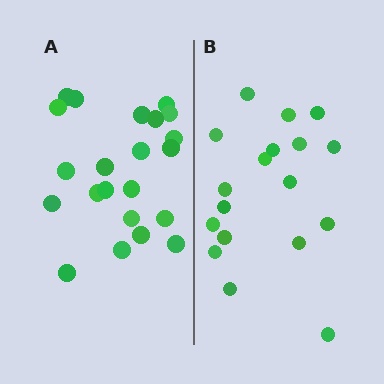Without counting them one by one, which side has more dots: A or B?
Region A (the left region) has more dots.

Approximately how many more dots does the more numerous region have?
Region A has about 4 more dots than region B.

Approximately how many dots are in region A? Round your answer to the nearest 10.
About 20 dots. (The exact count is 22, which rounds to 20.)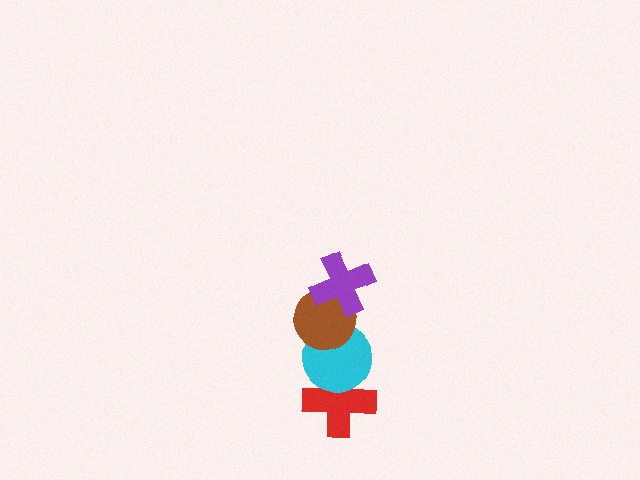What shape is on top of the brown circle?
The purple cross is on top of the brown circle.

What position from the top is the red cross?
The red cross is 4th from the top.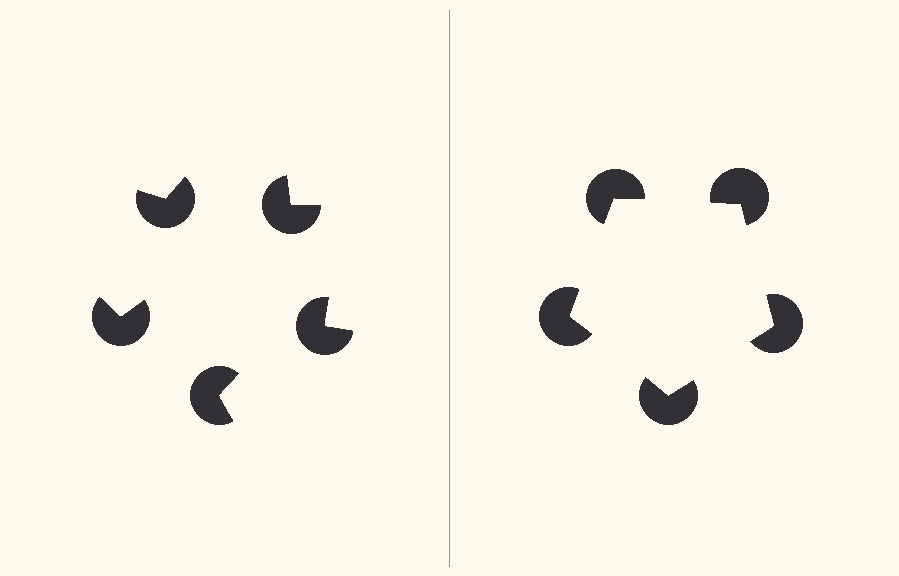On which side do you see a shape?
An illusory pentagon appears on the right side. On the left side the wedge cuts are rotated, so no coherent shape forms.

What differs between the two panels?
The pac-man discs are positioned identically on both sides; only the wedge orientations differ. On the right they align to a pentagon; on the left they are misaligned.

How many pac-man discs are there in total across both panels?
10 — 5 on each side.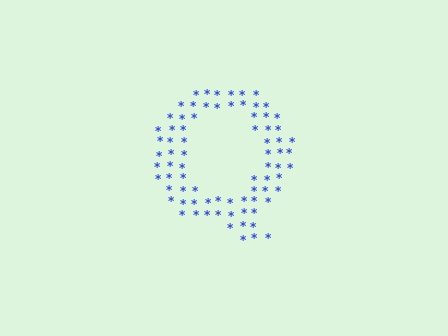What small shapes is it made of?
It is made of small asterisks.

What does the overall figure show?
The overall figure shows the letter Q.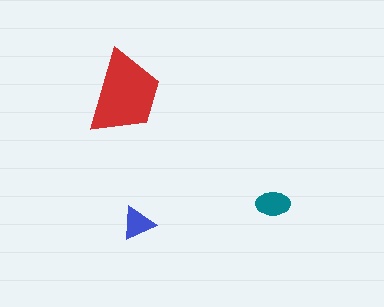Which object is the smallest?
The blue triangle.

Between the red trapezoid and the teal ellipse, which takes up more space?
The red trapezoid.